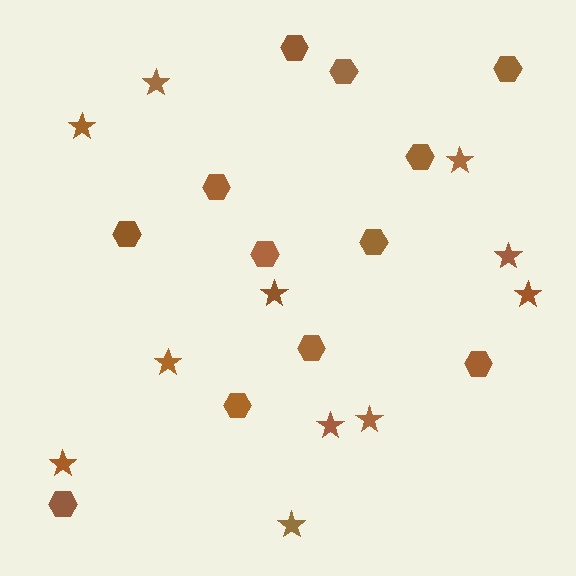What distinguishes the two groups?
There are 2 groups: one group of hexagons (12) and one group of stars (11).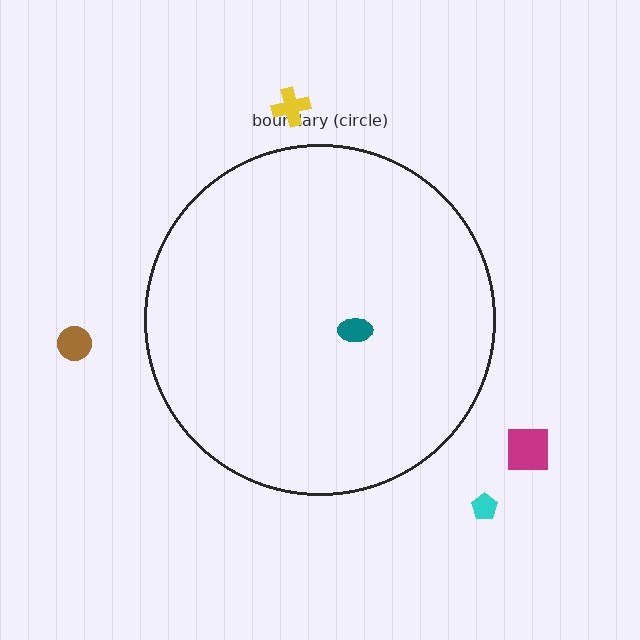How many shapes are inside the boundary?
1 inside, 4 outside.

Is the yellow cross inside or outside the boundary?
Outside.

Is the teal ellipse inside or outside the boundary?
Inside.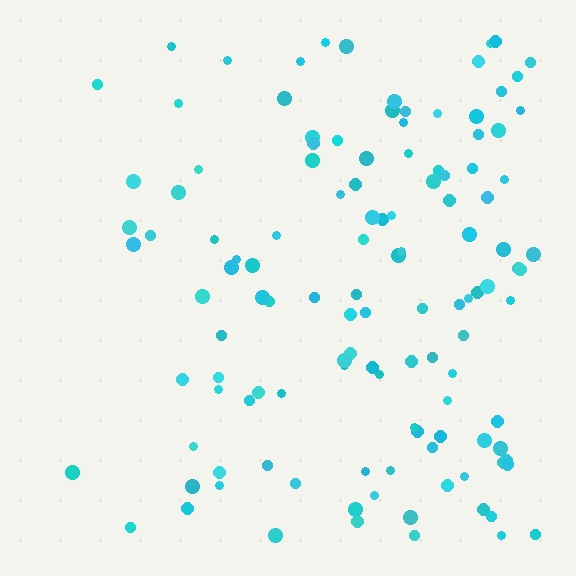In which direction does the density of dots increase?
From left to right, with the right side densest.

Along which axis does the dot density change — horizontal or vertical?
Horizontal.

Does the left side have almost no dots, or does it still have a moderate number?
Still a moderate number, just noticeably fewer than the right.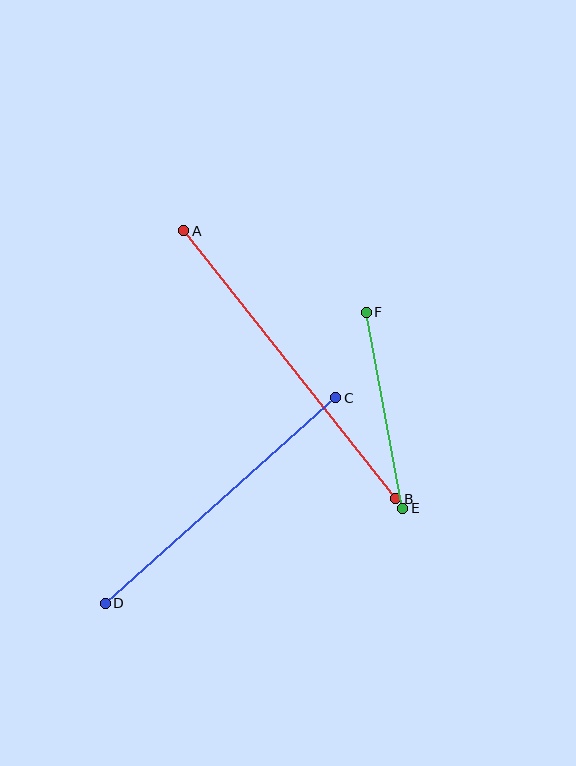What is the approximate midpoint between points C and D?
The midpoint is at approximately (220, 500) pixels.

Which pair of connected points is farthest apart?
Points A and B are farthest apart.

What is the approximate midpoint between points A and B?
The midpoint is at approximately (290, 365) pixels.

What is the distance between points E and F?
The distance is approximately 199 pixels.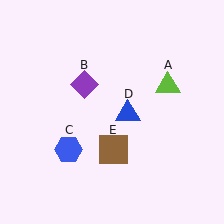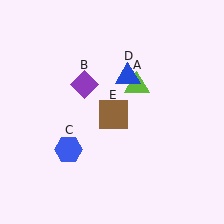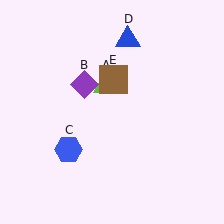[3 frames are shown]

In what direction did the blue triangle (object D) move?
The blue triangle (object D) moved up.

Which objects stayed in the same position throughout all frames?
Purple diamond (object B) and blue hexagon (object C) remained stationary.